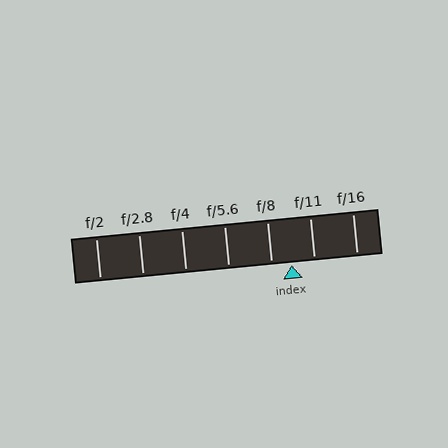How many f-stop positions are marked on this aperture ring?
There are 7 f-stop positions marked.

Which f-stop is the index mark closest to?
The index mark is closest to f/8.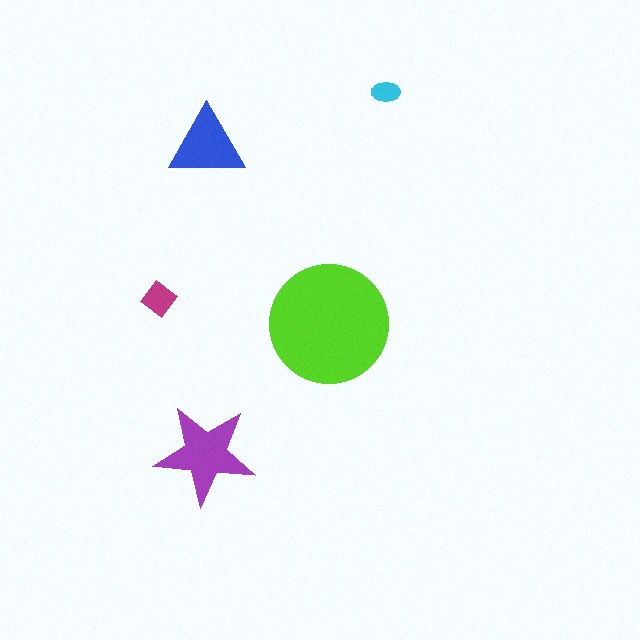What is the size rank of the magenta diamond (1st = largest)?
4th.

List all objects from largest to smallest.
The lime circle, the purple star, the blue triangle, the magenta diamond, the cyan ellipse.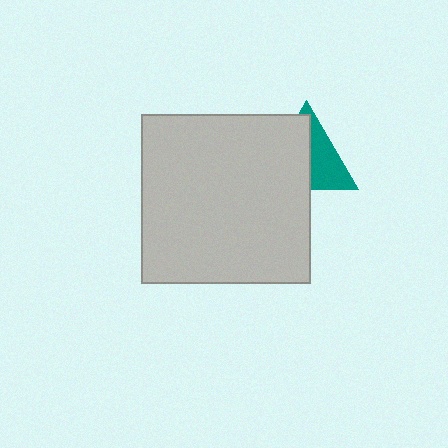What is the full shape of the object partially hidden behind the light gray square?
The partially hidden object is a teal triangle.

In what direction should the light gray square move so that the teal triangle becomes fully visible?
The light gray square should move left. That is the shortest direction to clear the overlap and leave the teal triangle fully visible.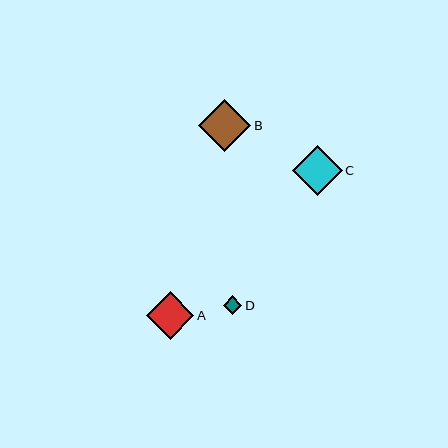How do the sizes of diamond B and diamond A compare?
Diamond B and diamond A are approximately the same size.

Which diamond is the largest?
Diamond B is the largest with a size of approximately 52 pixels.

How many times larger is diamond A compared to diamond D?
Diamond A is approximately 2.6 times the size of diamond D.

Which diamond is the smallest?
Diamond D is the smallest with a size of approximately 18 pixels.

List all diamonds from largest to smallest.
From largest to smallest: B, C, A, D.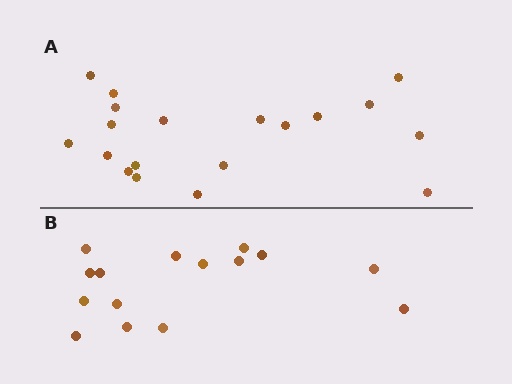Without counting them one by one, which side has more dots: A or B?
Region A (the top region) has more dots.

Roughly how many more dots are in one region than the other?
Region A has about 4 more dots than region B.